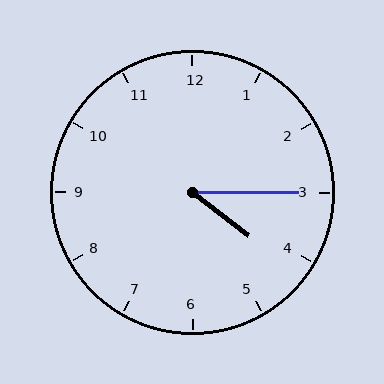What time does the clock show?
4:15.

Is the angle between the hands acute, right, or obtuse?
It is acute.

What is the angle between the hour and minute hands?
Approximately 38 degrees.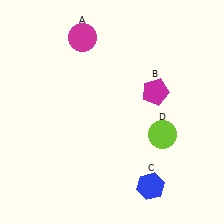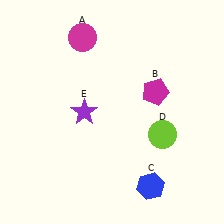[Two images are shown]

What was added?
A purple star (E) was added in Image 2.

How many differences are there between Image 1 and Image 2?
There is 1 difference between the two images.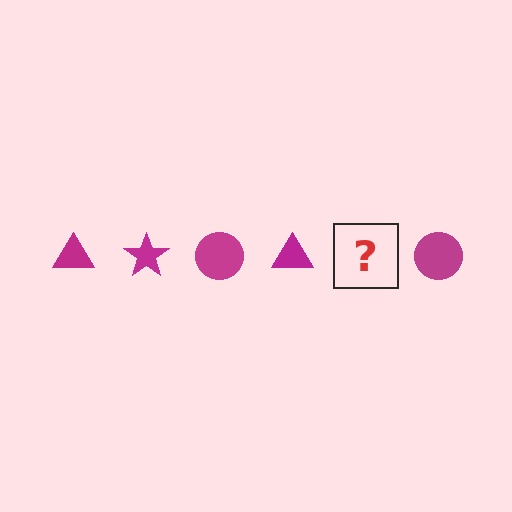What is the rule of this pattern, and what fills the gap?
The rule is that the pattern cycles through triangle, star, circle shapes in magenta. The gap should be filled with a magenta star.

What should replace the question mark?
The question mark should be replaced with a magenta star.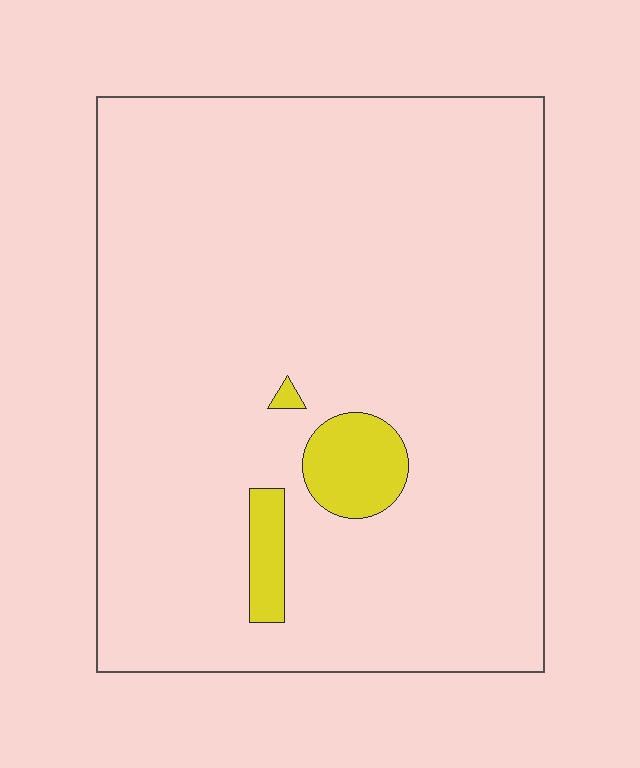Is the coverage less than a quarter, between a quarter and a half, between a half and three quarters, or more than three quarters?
Less than a quarter.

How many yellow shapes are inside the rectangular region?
3.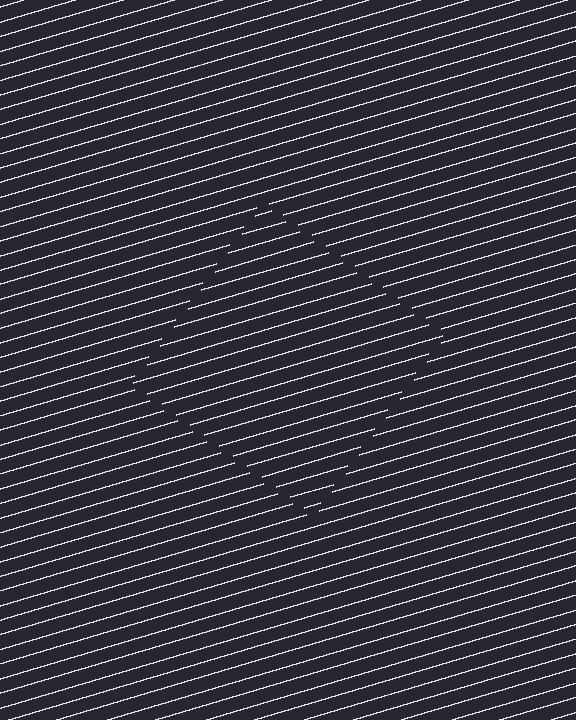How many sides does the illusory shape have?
4 sides — the line-ends trace a square.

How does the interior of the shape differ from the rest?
The interior of the shape contains the same grating, shifted by half a period — the contour is defined by the phase discontinuity where line-ends from the inner and outer gratings abut.